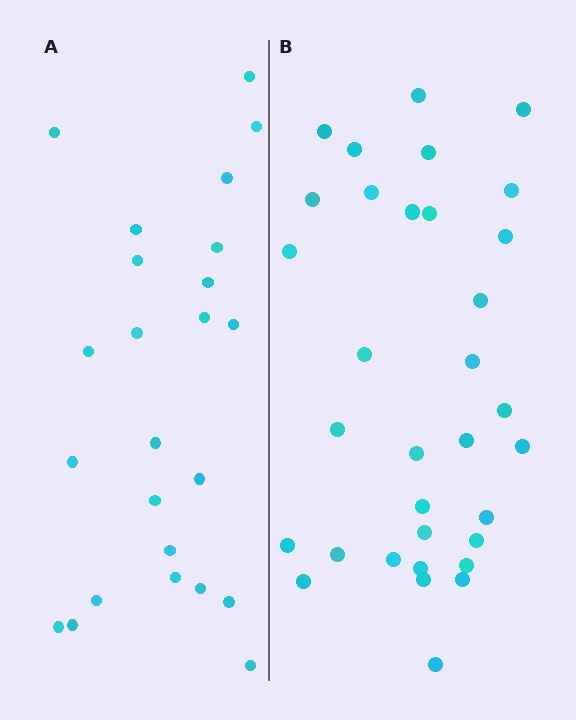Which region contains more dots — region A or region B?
Region B (the right region) has more dots.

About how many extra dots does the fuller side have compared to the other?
Region B has roughly 8 or so more dots than region A.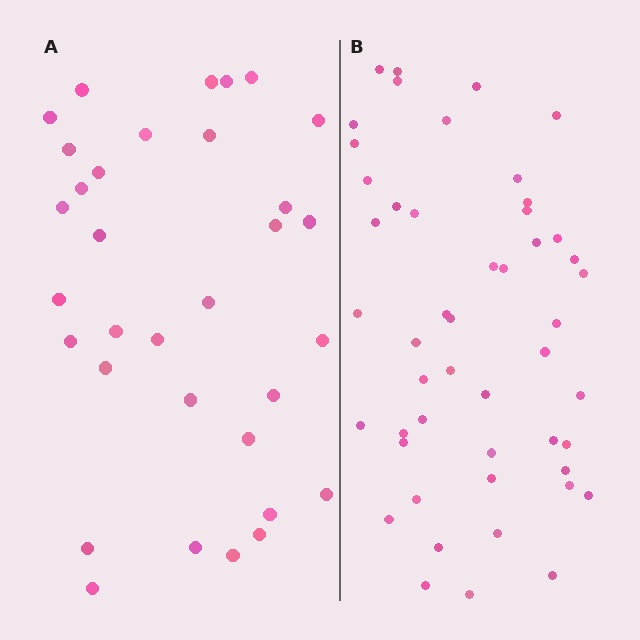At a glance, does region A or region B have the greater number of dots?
Region B (the right region) has more dots.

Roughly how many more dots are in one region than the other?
Region B has approximately 15 more dots than region A.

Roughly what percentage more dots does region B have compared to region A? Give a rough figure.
About 50% more.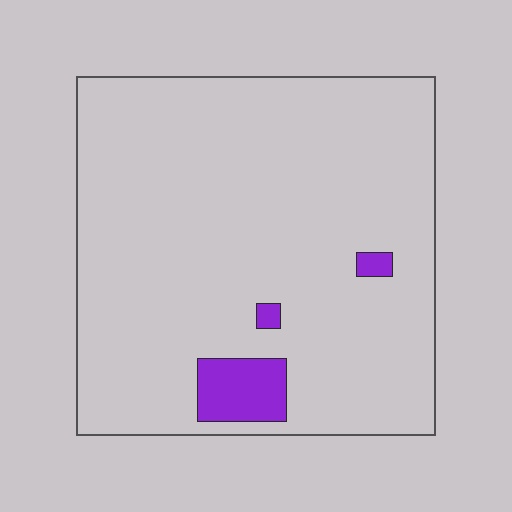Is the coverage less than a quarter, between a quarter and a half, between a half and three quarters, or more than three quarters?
Less than a quarter.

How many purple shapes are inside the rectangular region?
3.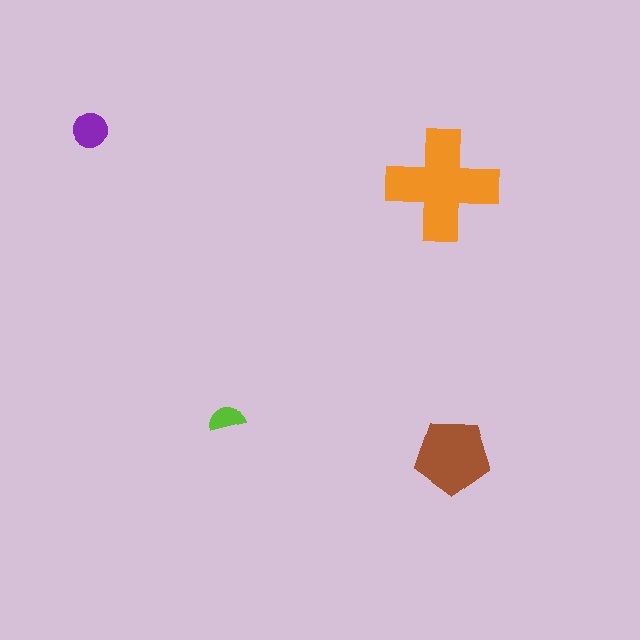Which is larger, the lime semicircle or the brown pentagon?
The brown pentagon.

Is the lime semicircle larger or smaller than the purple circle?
Smaller.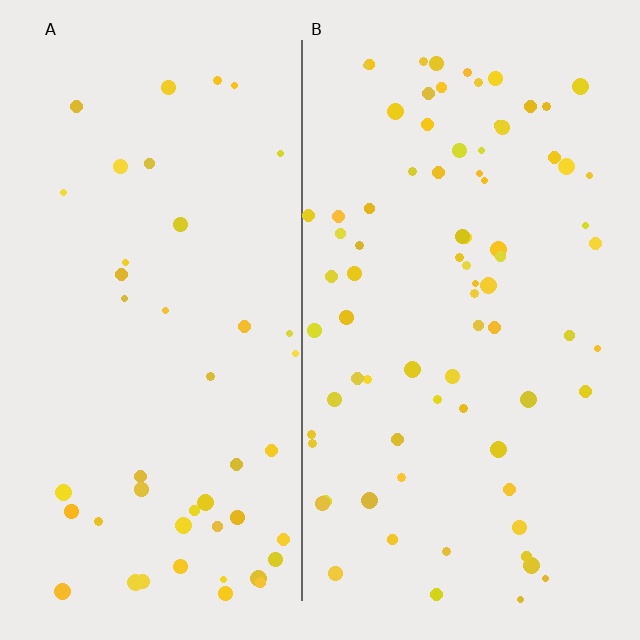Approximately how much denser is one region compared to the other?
Approximately 1.7× — region B over region A.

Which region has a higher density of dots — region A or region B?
B (the right).